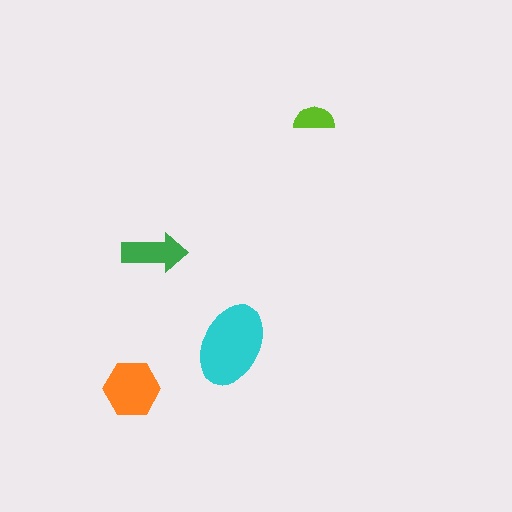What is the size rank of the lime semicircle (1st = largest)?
4th.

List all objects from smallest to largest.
The lime semicircle, the green arrow, the orange hexagon, the cyan ellipse.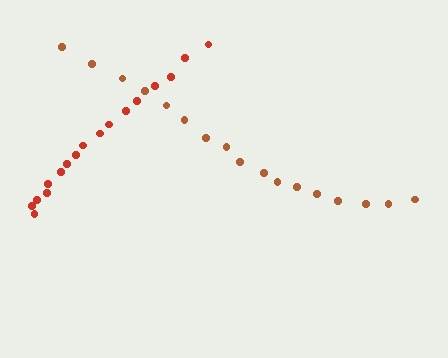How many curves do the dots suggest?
There are 2 distinct paths.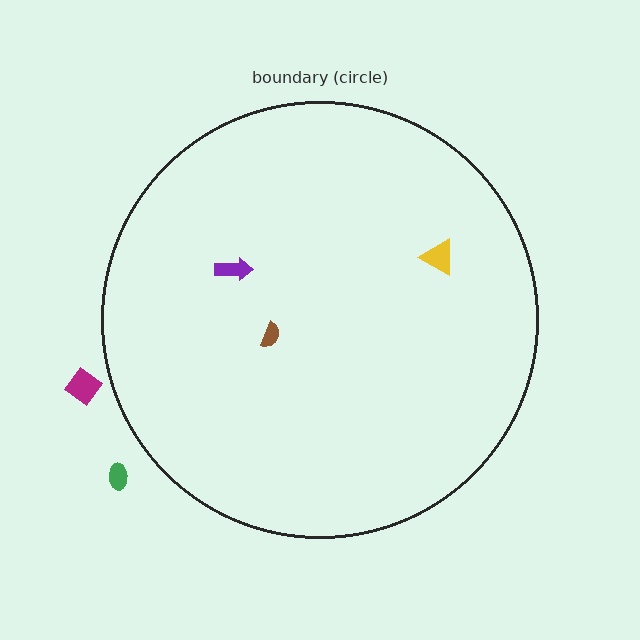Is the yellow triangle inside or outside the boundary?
Inside.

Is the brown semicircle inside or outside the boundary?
Inside.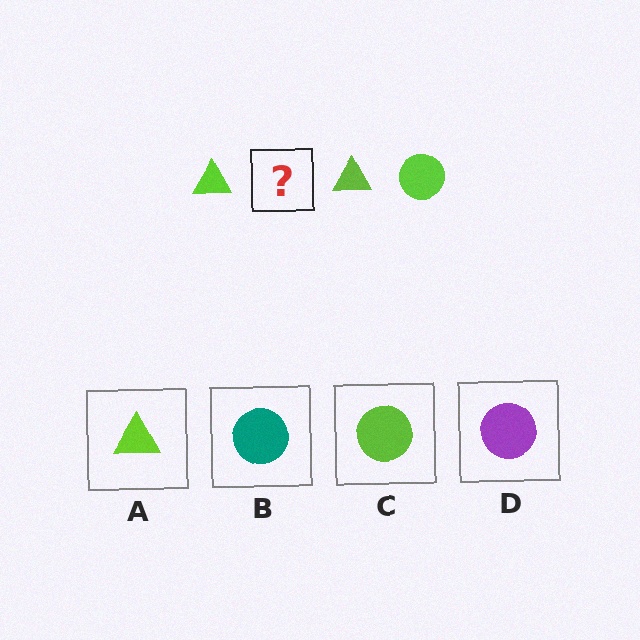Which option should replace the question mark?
Option C.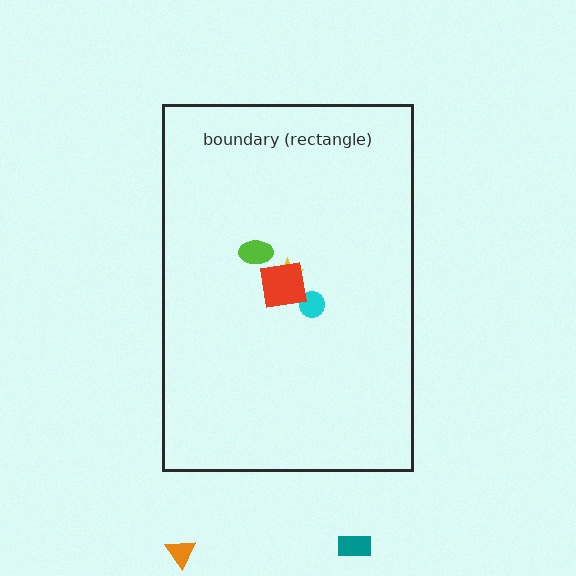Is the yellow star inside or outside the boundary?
Inside.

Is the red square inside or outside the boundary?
Inside.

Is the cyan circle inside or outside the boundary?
Inside.